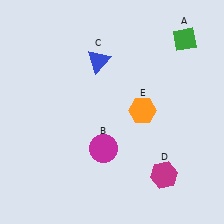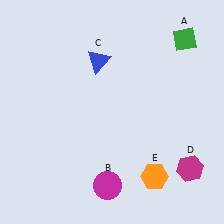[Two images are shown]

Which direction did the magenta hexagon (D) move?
The magenta hexagon (D) moved right.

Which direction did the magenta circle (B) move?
The magenta circle (B) moved down.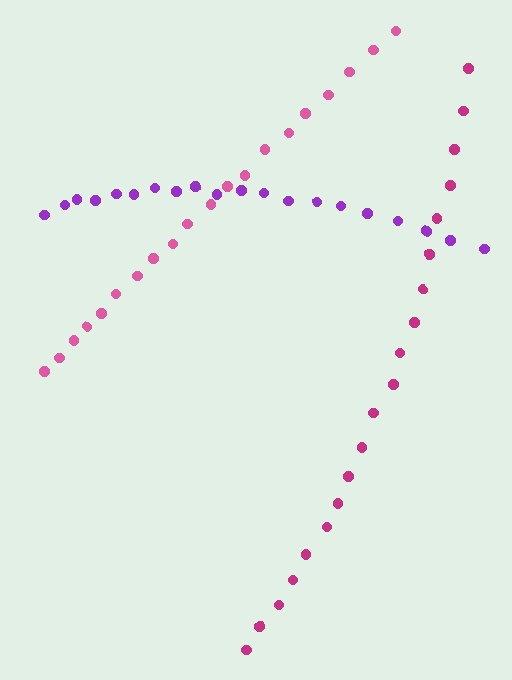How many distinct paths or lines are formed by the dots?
There are 3 distinct paths.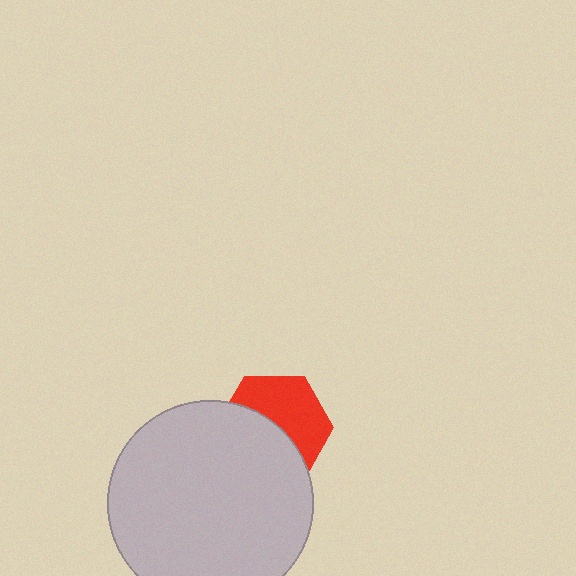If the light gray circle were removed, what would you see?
You would see the complete red hexagon.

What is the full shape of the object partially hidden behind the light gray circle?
The partially hidden object is a red hexagon.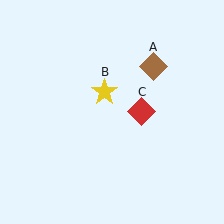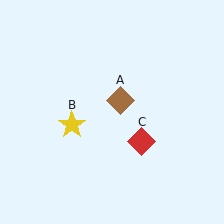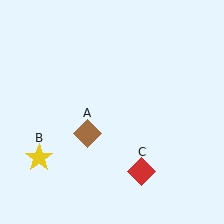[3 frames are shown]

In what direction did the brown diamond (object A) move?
The brown diamond (object A) moved down and to the left.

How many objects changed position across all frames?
3 objects changed position: brown diamond (object A), yellow star (object B), red diamond (object C).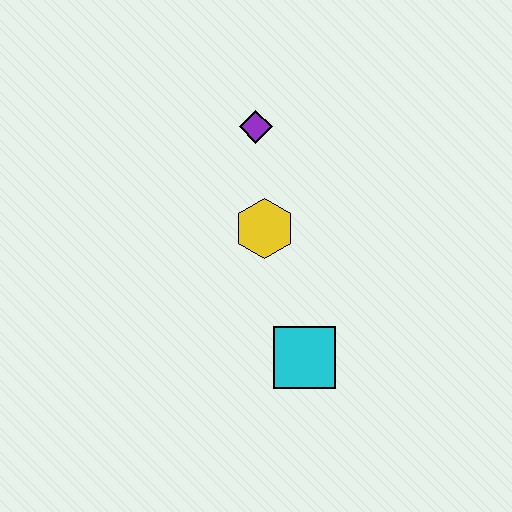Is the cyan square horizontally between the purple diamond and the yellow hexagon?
No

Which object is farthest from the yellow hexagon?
The cyan square is farthest from the yellow hexagon.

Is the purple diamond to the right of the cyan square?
No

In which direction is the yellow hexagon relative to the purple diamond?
The yellow hexagon is below the purple diamond.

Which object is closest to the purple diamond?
The yellow hexagon is closest to the purple diamond.